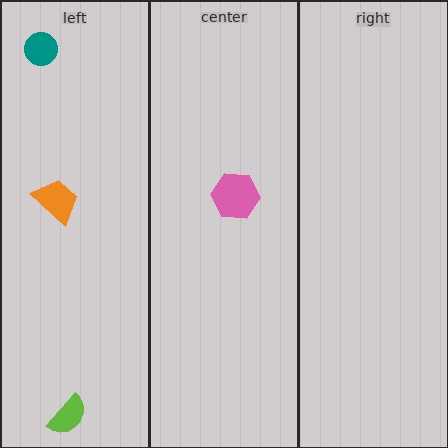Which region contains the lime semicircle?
The left region.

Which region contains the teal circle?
The left region.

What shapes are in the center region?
The pink hexagon.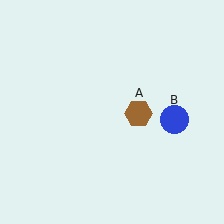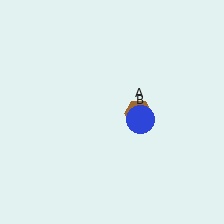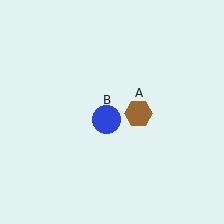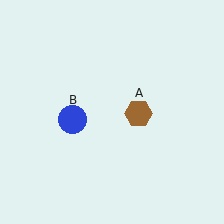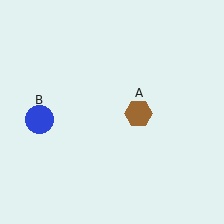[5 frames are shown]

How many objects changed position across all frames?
1 object changed position: blue circle (object B).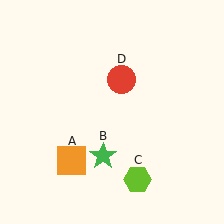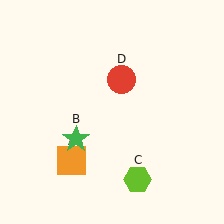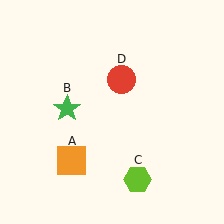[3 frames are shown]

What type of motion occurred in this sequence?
The green star (object B) rotated clockwise around the center of the scene.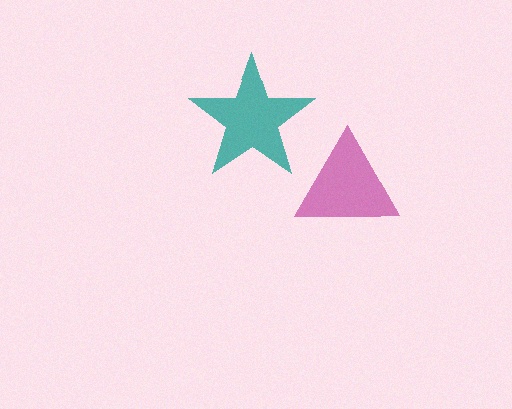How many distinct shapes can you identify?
There are 2 distinct shapes: a magenta triangle, a teal star.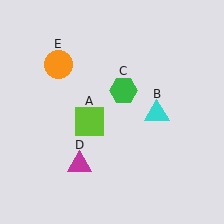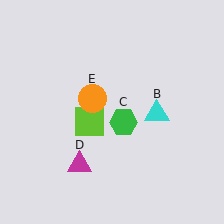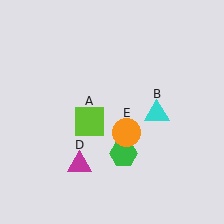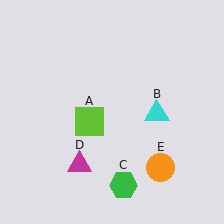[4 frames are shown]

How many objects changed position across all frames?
2 objects changed position: green hexagon (object C), orange circle (object E).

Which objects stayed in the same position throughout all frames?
Lime square (object A) and cyan triangle (object B) and magenta triangle (object D) remained stationary.